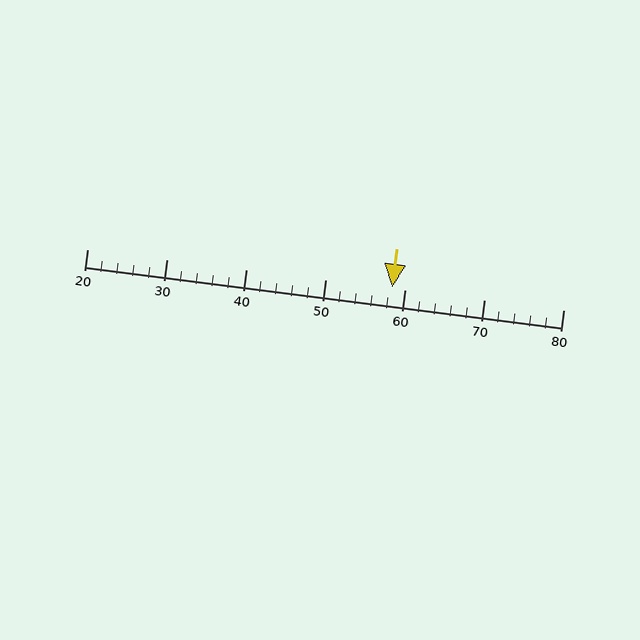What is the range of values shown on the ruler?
The ruler shows values from 20 to 80.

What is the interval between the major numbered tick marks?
The major tick marks are spaced 10 units apart.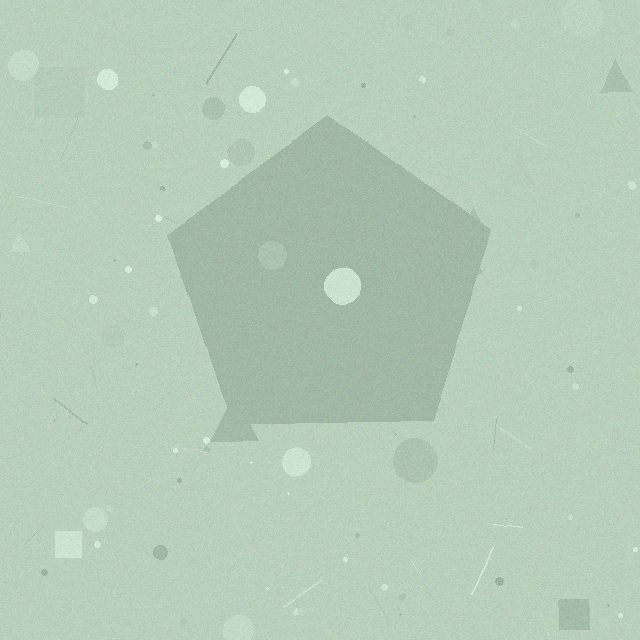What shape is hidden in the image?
A pentagon is hidden in the image.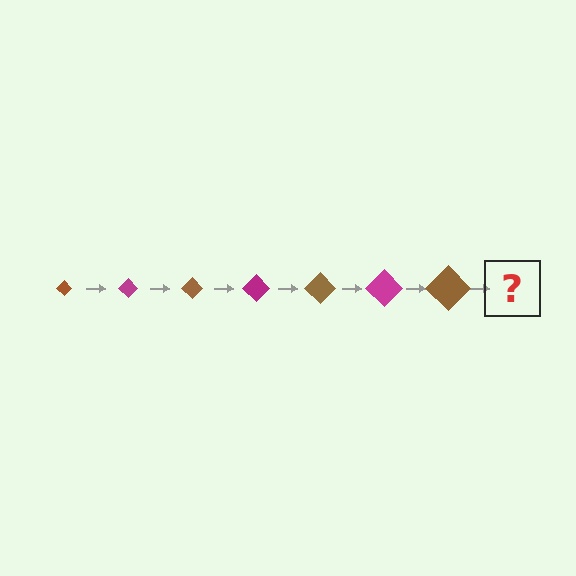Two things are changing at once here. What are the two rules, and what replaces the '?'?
The two rules are that the diamond grows larger each step and the color cycles through brown and magenta. The '?' should be a magenta diamond, larger than the previous one.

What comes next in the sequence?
The next element should be a magenta diamond, larger than the previous one.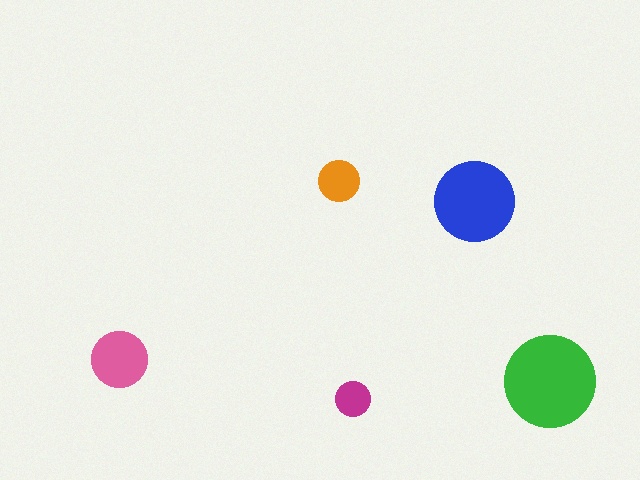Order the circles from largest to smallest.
the green one, the blue one, the pink one, the orange one, the magenta one.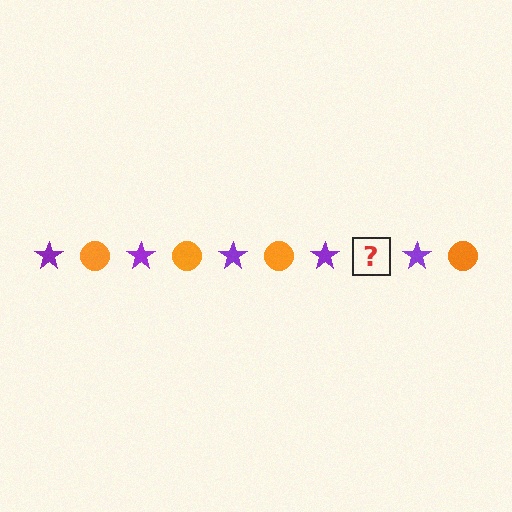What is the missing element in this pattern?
The missing element is an orange circle.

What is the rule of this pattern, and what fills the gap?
The rule is that the pattern alternates between purple star and orange circle. The gap should be filled with an orange circle.